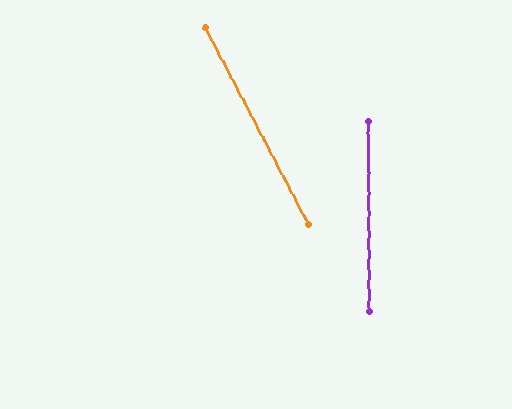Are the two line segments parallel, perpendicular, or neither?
Neither parallel nor perpendicular — they differ by about 28°.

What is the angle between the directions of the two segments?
Approximately 28 degrees.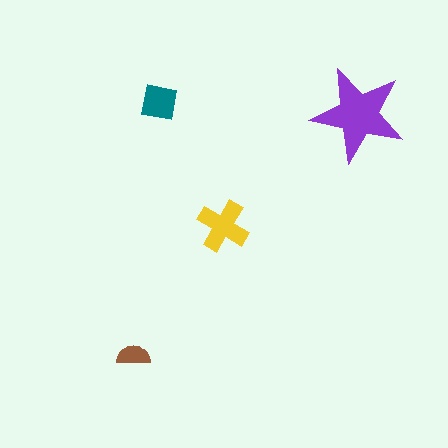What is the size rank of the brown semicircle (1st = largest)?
4th.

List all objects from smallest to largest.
The brown semicircle, the teal square, the yellow cross, the purple star.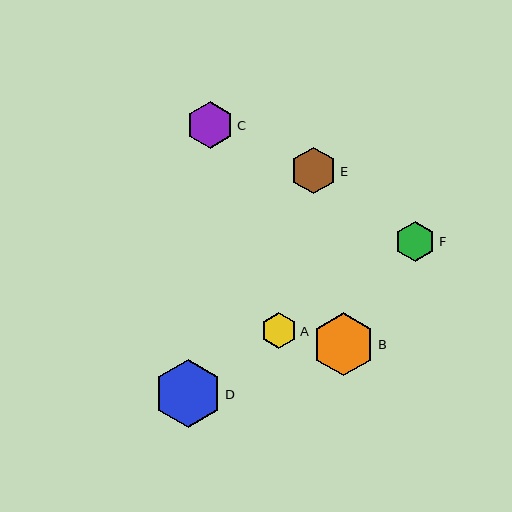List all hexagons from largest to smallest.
From largest to smallest: D, B, C, E, F, A.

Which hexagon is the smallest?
Hexagon A is the smallest with a size of approximately 36 pixels.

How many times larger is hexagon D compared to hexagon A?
Hexagon D is approximately 1.9 times the size of hexagon A.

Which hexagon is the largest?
Hexagon D is the largest with a size of approximately 68 pixels.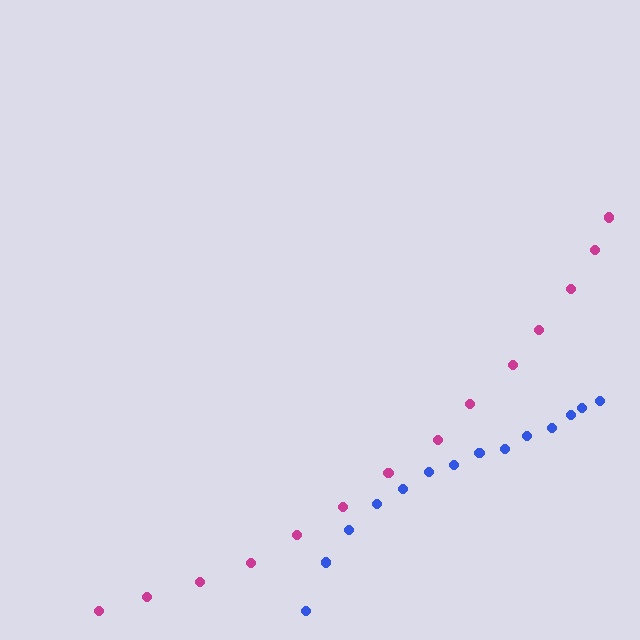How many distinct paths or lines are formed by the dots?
There are 2 distinct paths.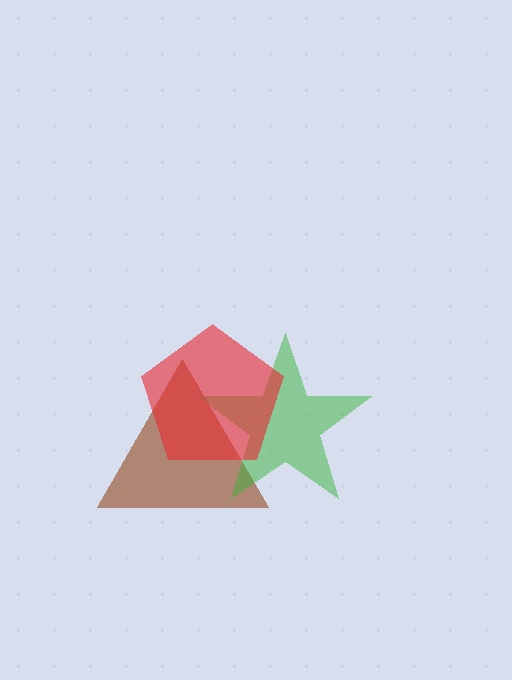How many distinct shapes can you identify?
There are 3 distinct shapes: a brown triangle, a green star, a red pentagon.